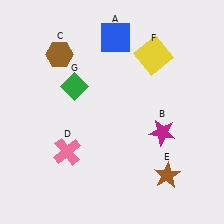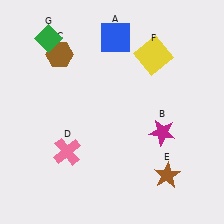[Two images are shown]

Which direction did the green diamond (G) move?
The green diamond (G) moved up.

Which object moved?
The green diamond (G) moved up.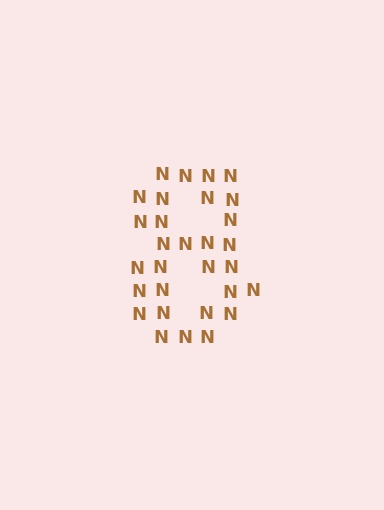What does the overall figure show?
The overall figure shows the digit 8.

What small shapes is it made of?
It is made of small letter N's.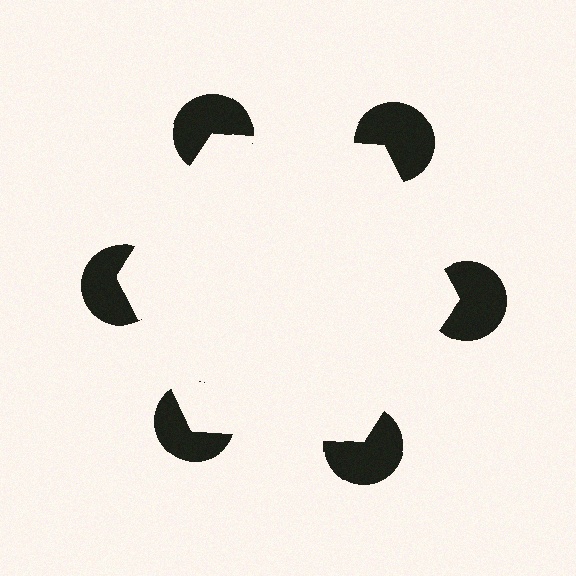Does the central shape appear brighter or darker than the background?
It typically appears slightly brighter than the background, even though no actual brightness change is drawn.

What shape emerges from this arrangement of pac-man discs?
An illusory hexagon — its edges are inferred from the aligned wedge cuts in the pac-man discs, not physically drawn.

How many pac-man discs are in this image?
There are 6 — one at each vertex of the illusory hexagon.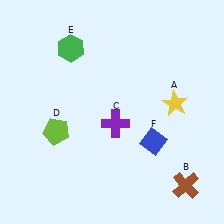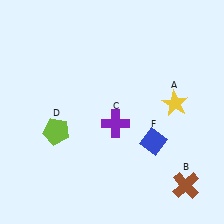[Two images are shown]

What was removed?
The green hexagon (E) was removed in Image 2.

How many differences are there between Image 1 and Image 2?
There is 1 difference between the two images.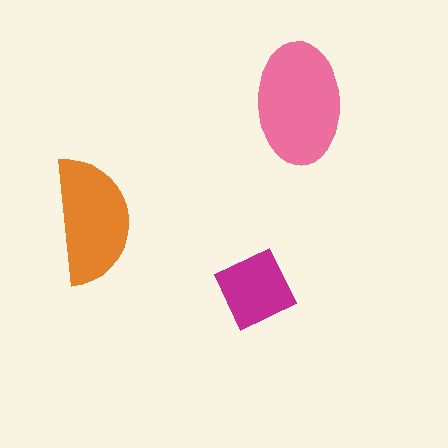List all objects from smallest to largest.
The magenta square, the orange semicircle, the pink ellipse.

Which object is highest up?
The pink ellipse is topmost.